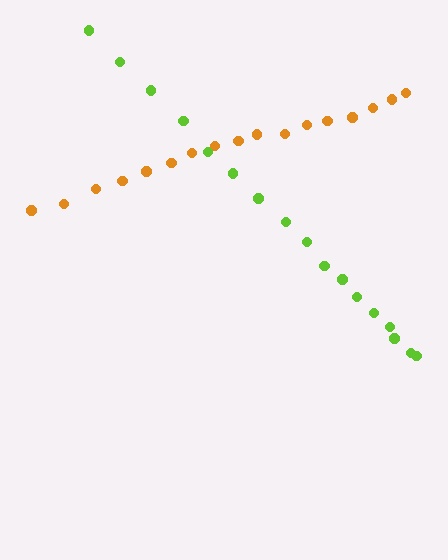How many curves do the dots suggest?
There are 2 distinct paths.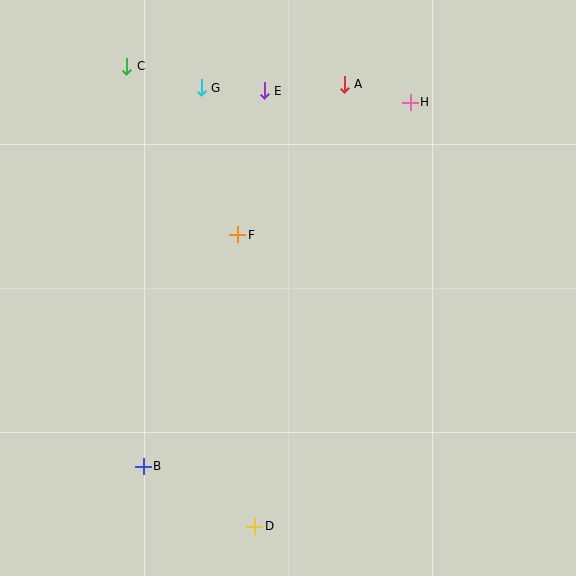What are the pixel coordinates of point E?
Point E is at (264, 91).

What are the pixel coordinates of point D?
Point D is at (255, 526).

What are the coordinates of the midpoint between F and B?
The midpoint between F and B is at (191, 350).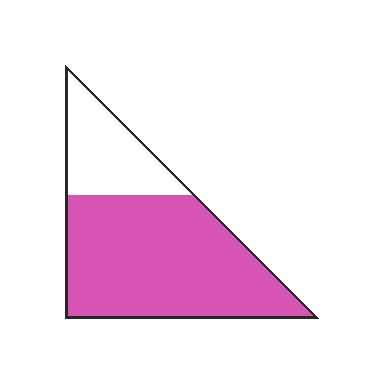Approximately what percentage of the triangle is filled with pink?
Approximately 75%.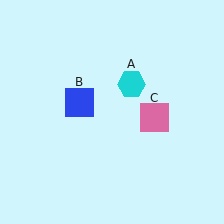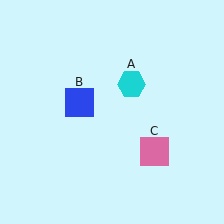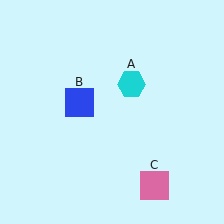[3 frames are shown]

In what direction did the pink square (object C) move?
The pink square (object C) moved down.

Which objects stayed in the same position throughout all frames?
Cyan hexagon (object A) and blue square (object B) remained stationary.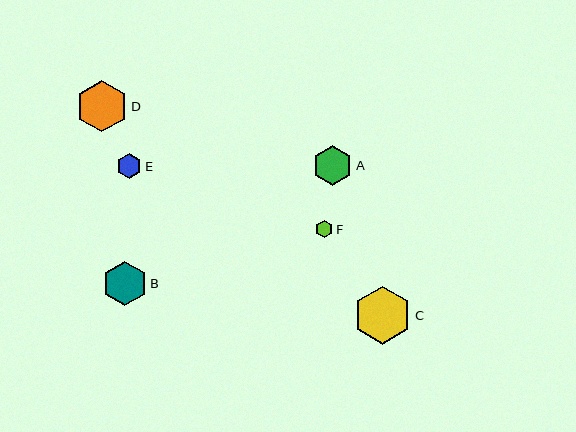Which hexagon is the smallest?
Hexagon F is the smallest with a size of approximately 17 pixels.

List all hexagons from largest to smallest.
From largest to smallest: C, D, B, A, E, F.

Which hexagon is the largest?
Hexagon C is the largest with a size of approximately 58 pixels.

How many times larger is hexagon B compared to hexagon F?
Hexagon B is approximately 2.5 times the size of hexagon F.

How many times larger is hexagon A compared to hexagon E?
Hexagon A is approximately 1.6 times the size of hexagon E.